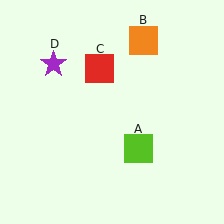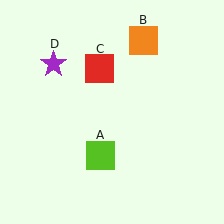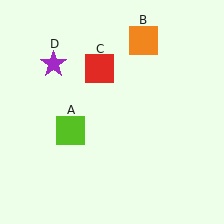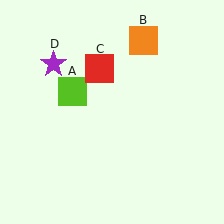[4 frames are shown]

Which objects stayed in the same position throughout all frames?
Orange square (object B) and red square (object C) and purple star (object D) remained stationary.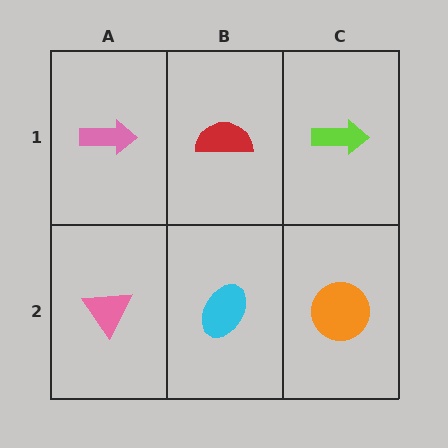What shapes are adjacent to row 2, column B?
A red semicircle (row 1, column B), a pink triangle (row 2, column A), an orange circle (row 2, column C).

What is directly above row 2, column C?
A lime arrow.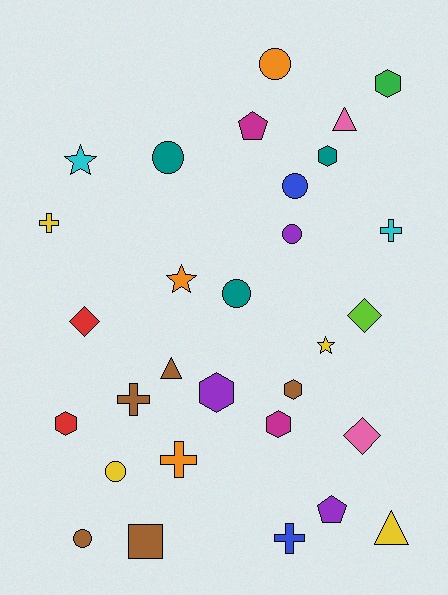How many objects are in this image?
There are 30 objects.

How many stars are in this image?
There are 3 stars.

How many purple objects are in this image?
There are 3 purple objects.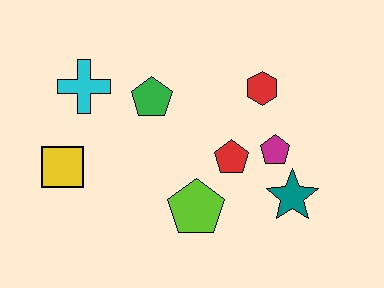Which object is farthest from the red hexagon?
The yellow square is farthest from the red hexagon.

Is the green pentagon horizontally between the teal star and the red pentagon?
No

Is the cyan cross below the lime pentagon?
No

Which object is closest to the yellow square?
The cyan cross is closest to the yellow square.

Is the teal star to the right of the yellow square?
Yes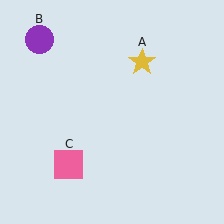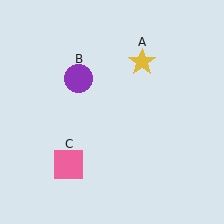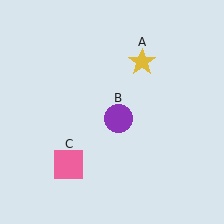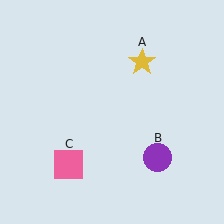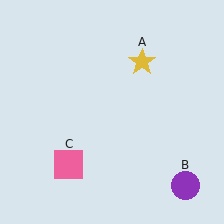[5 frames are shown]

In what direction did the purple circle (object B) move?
The purple circle (object B) moved down and to the right.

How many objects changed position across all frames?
1 object changed position: purple circle (object B).